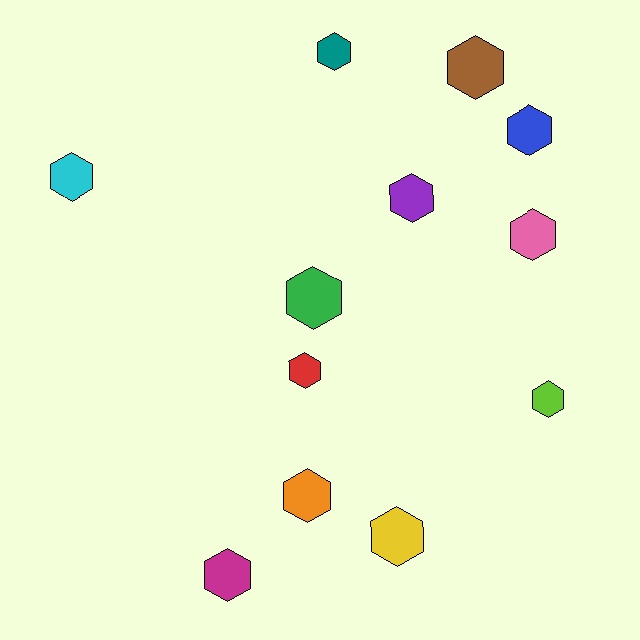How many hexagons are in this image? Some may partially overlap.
There are 12 hexagons.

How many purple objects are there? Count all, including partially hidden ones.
There is 1 purple object.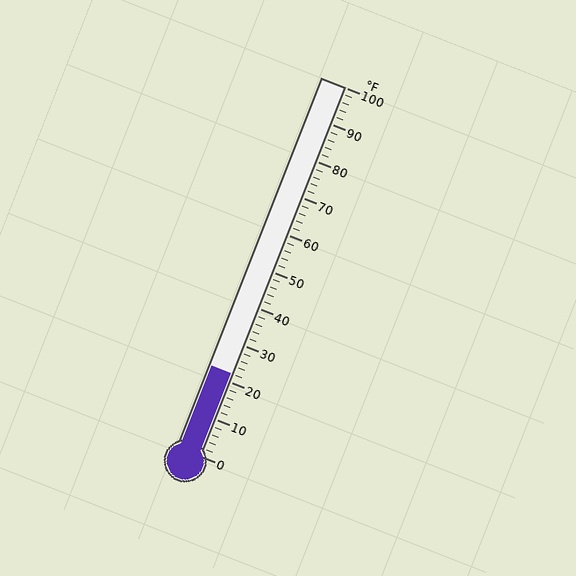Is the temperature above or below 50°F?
The temperature is below 50°F.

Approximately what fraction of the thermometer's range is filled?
The thermometer is filled to approximately 20% of its range.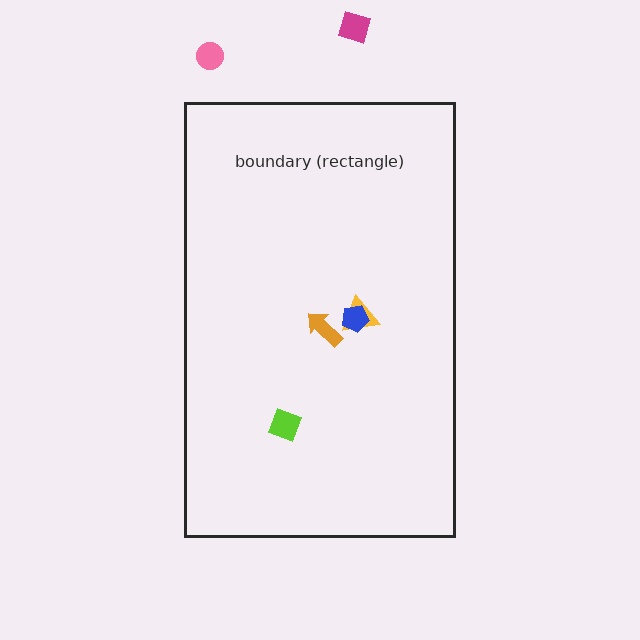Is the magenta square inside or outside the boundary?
Outside.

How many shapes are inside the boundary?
4 inside, 2 outside.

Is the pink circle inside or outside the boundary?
Outside.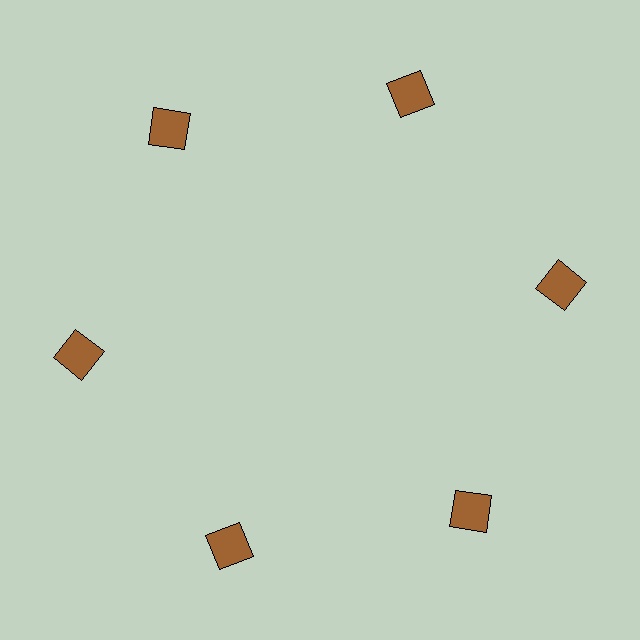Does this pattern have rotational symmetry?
Yes, this pattern has 6-fold rotational symmetry. It looks the same after rotating 60 degrees around the center.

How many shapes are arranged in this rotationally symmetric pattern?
There are 6 shapes, arranged in 6 groups of 1.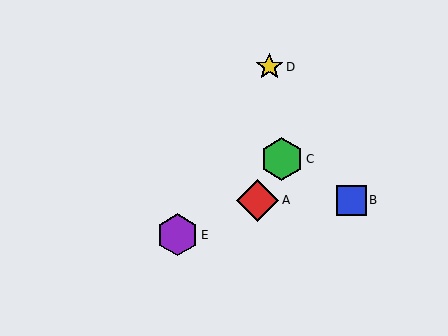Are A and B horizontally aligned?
Yes, both are at y≈200.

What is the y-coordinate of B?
Object B is at y≈200.